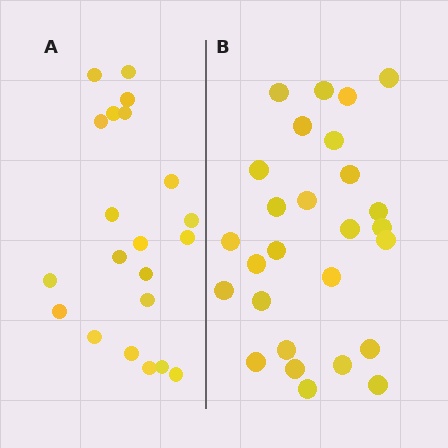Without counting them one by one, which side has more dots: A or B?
Region B (the right region) has more dots.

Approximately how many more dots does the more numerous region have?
Region B has about 6 more dots than region A.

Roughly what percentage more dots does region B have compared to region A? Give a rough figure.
About 30% more.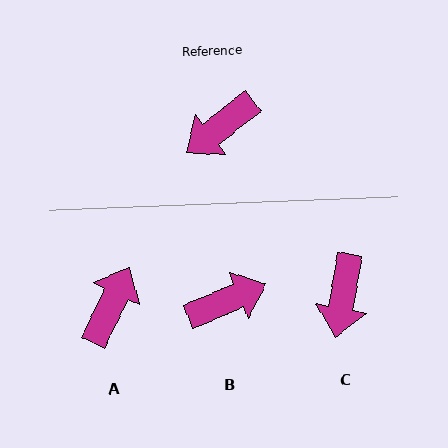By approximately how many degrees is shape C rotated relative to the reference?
Approximately 42 degrees counter-clockwise.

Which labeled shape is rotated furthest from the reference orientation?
B, about 165 degrees away.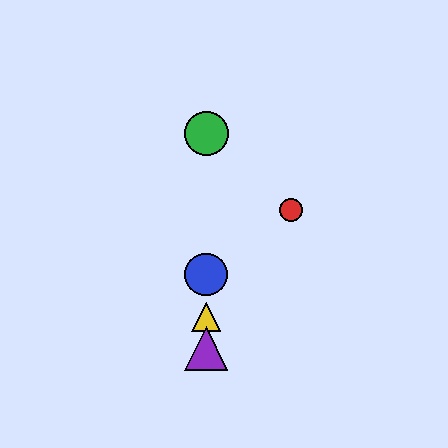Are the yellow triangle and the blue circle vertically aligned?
Yes, both are at x≈206.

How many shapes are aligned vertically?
4 shapes (the blue circle, the green circle, the yellow triangle, the purple triangle) are aligned vertically.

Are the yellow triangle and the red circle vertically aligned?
No, the yellow triangle is at x≈206 and the red circle is at x≈291.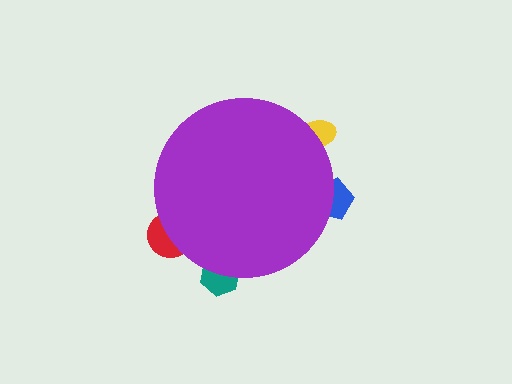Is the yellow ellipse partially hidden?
Yes, the yellow ellipse is partially hidden behind the purple circle.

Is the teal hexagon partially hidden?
Yes, the teal hexagon is partially hidden behind the purple circle.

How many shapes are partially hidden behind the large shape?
4 shapes are partially hidden.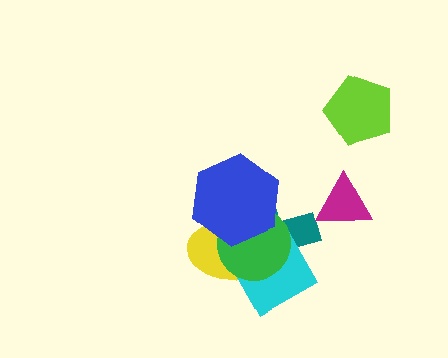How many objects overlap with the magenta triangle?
0 objects overlap with the magenta triangle.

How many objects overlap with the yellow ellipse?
4 objects overlap with the yellow ellipse.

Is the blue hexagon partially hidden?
No, no other shape covers it.